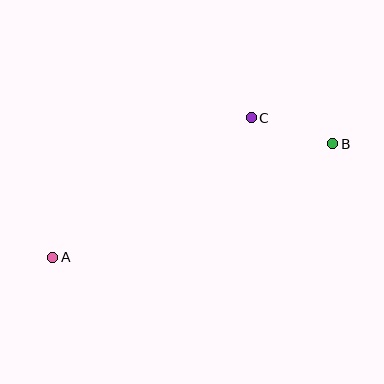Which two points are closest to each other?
Points B and C are closest to each other.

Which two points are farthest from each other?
Points A and B are farthest from each other.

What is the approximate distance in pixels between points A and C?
The distance between A and C is approximately 242 pixels.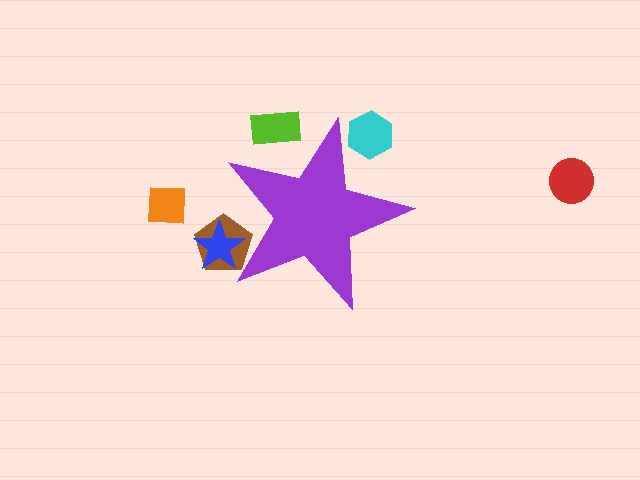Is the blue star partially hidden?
Yes, the blue star is partially hidden behind the purple star.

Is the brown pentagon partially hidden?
Yes, the brown pentagon is partially hidden behind the purple star.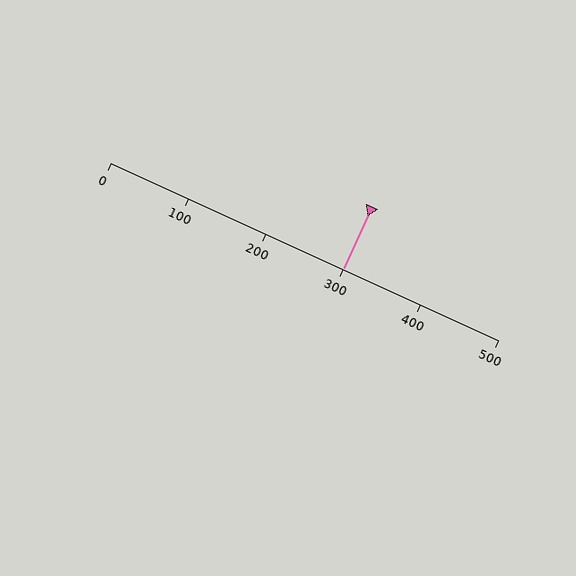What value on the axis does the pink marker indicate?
The marker indicates approximately 300.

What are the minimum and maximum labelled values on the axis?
The axis runs from 0 to 500.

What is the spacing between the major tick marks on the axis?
The major ticks are spaced 100 apart.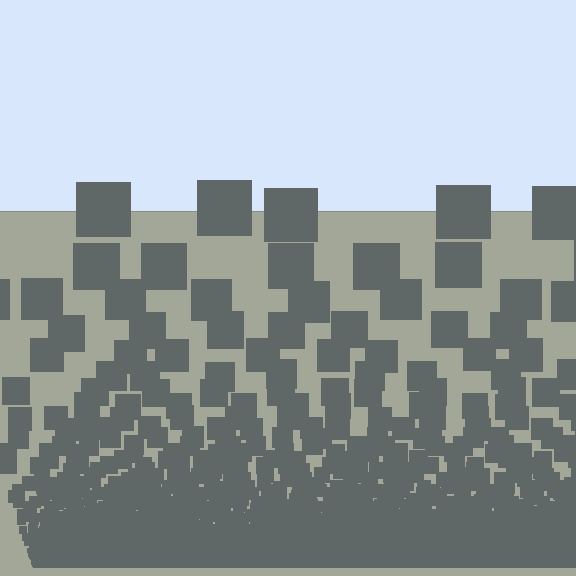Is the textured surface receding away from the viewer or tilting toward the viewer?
The surface appears to tilt toward the viewer. Texture elements get larger and sparser toward the top.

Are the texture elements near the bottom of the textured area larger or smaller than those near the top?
Smaller. The gradient is inverted — elements near the bottom are smaller and denser.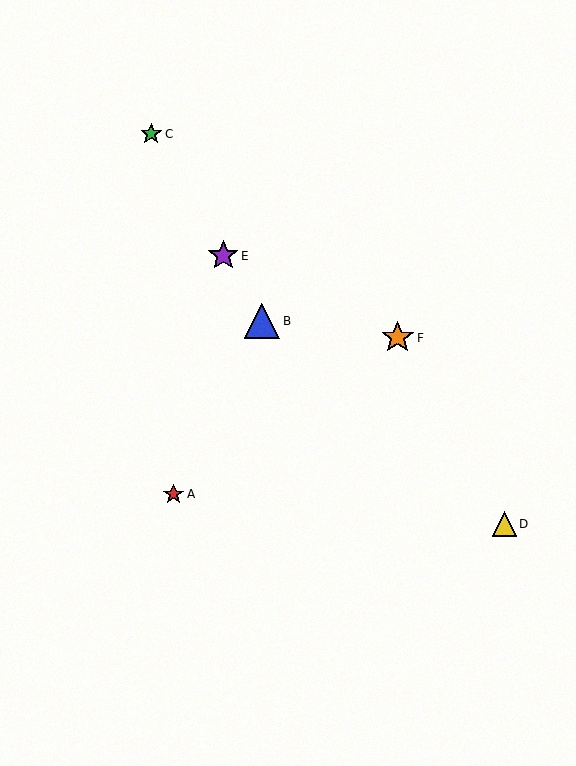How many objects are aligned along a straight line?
3 objects (B, C, E) are aligned along a straight line.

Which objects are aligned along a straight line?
Objects B, C, E are aligned along a straight line.